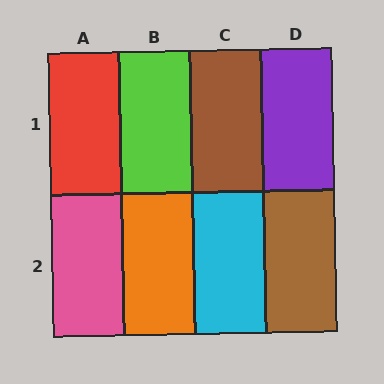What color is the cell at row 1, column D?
Purple.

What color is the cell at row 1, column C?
Brown.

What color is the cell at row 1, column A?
Red.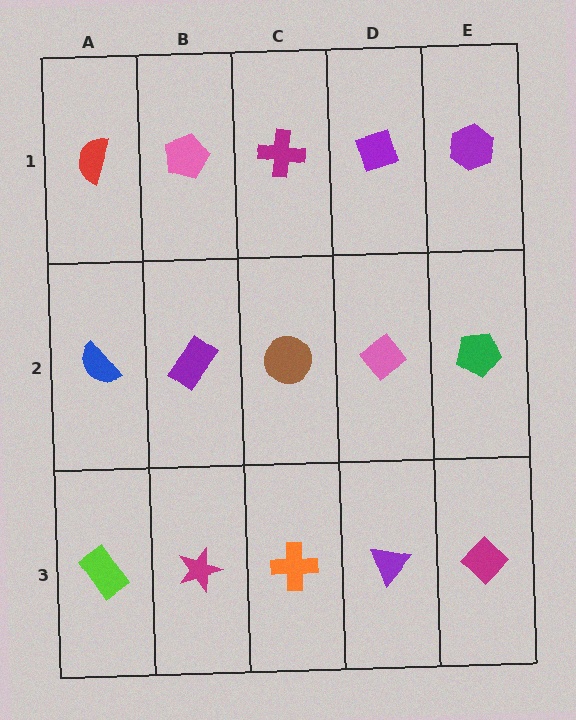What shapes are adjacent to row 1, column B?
A purple rectangle (row 2, column B), a red semicircle (row 1, column A), a magenta cross (row 1, column C).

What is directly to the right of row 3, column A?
A magenta star.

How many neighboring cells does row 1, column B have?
3.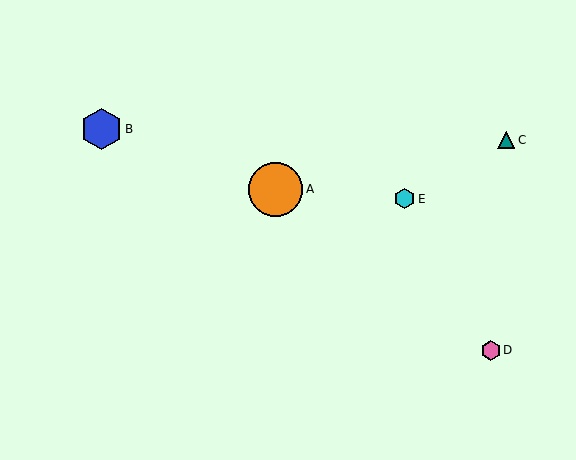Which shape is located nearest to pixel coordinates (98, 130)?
The blue hexagon (labeled B) at (101, 129) is nearest to that location.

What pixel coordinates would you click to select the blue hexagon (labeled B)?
Click at (101, 129) to select the blue hexagon B.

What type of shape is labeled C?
Shape C is a teal triangle.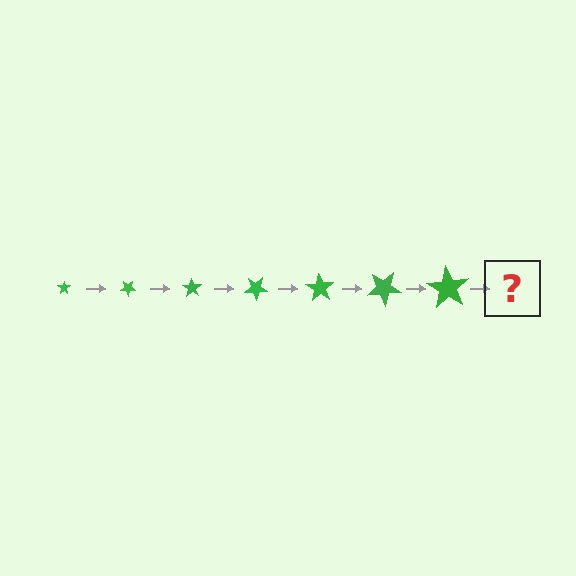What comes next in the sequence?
The next element should be a star, larger than the previous one and rotated 245 degrees from the start.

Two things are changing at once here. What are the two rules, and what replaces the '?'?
The two rules are that the star grows larger each step and it rotates 35 degrees each step. The '?' should be a star, larger than the previous one and rotated 245 degrees from the start.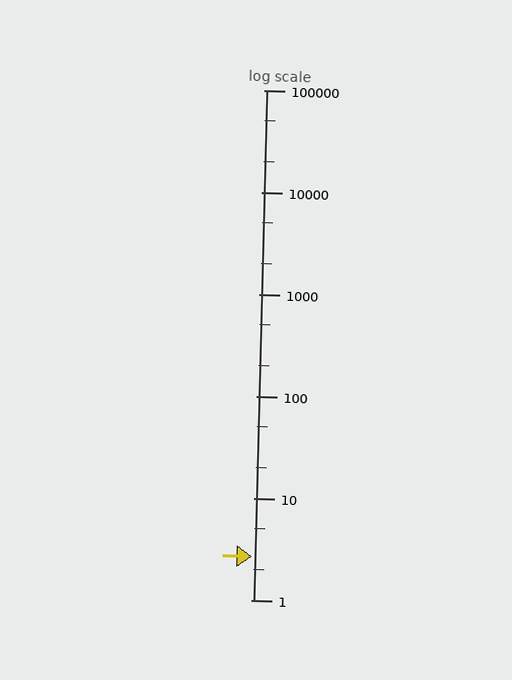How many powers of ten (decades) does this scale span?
The scale spans 5 decades, from 1 to 100000.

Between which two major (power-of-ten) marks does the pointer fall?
The pointer is between 1 and 10.